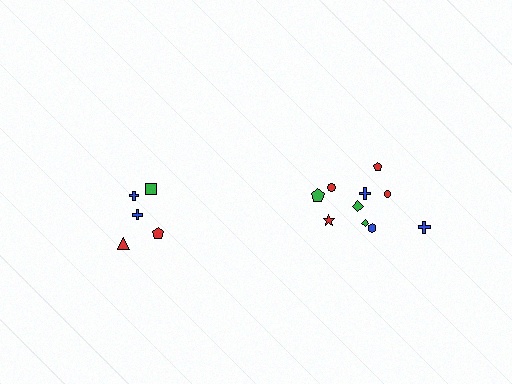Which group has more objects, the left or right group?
The right group.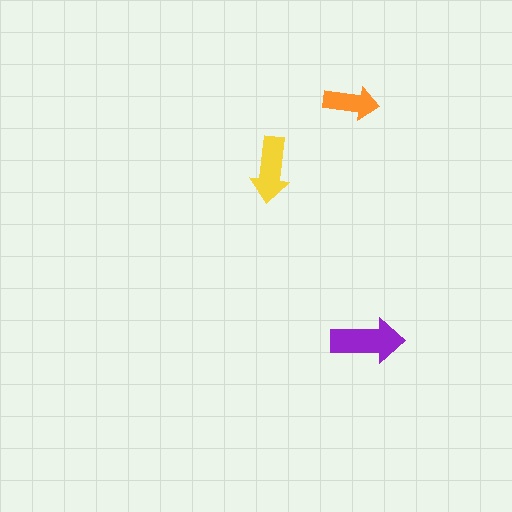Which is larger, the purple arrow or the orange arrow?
The purple one.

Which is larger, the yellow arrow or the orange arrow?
The yellow one.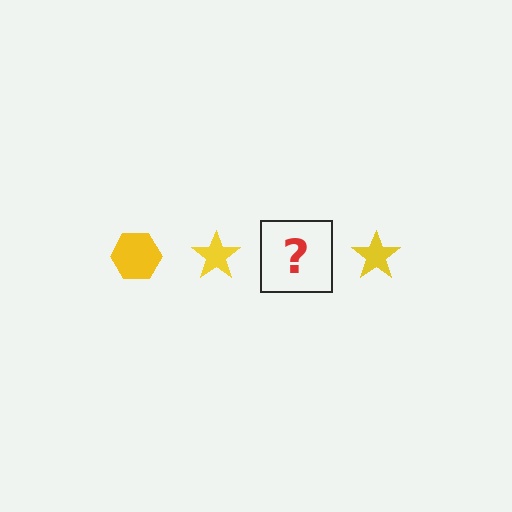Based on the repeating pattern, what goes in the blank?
The blank should be a yellow hexagon.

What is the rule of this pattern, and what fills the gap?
The rule is that the pattern cycles through hexagon, star shapes in yellow. The gap should be filled with a yellow hexagon.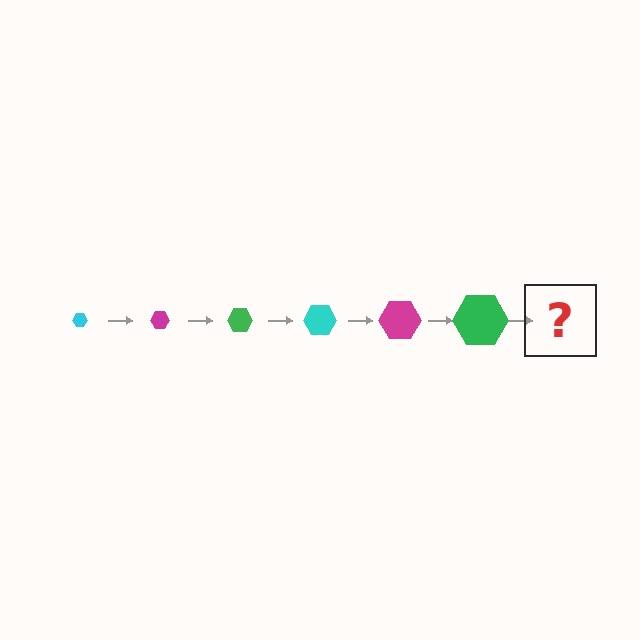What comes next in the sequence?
The next element should be a cyan hexagon, larger than the previous one.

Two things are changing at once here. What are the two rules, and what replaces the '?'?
The two rules are that the hexagon grows larger each step and the color cycles through cyan, magenta, and green. The '?' should be a cyan hexagon, larger than the previous one.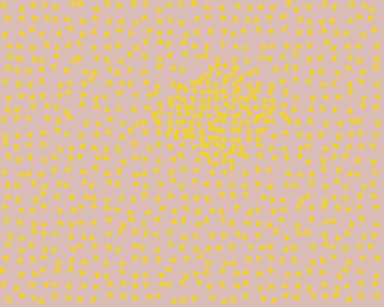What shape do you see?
I see a diamond.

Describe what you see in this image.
The image contains small yellow elements arranged at two different densities. A diamond-shaped region is visible where the elements are more densely packed than the surrounding area.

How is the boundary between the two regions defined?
The boundary is defined by a change in element density (approximately 2.6x ratio). All elements are the same color, size, and shape.